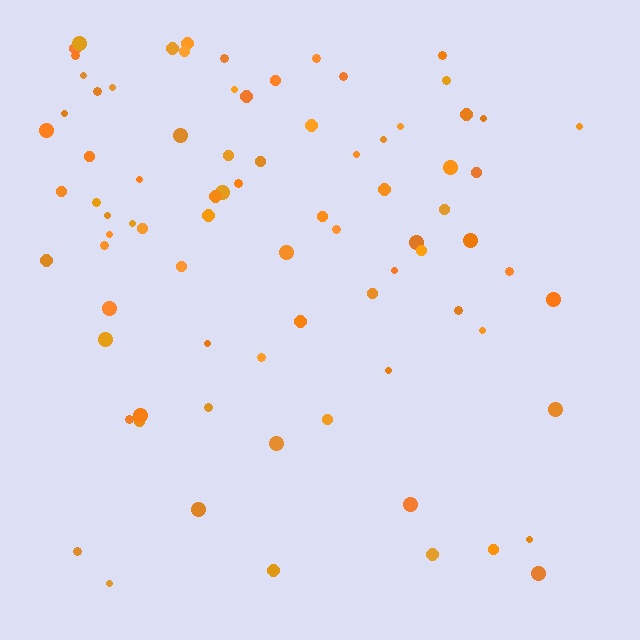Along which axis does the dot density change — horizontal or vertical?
Vertical.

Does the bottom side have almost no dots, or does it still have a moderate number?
Still a moderate number, just noticeably fewer than the top.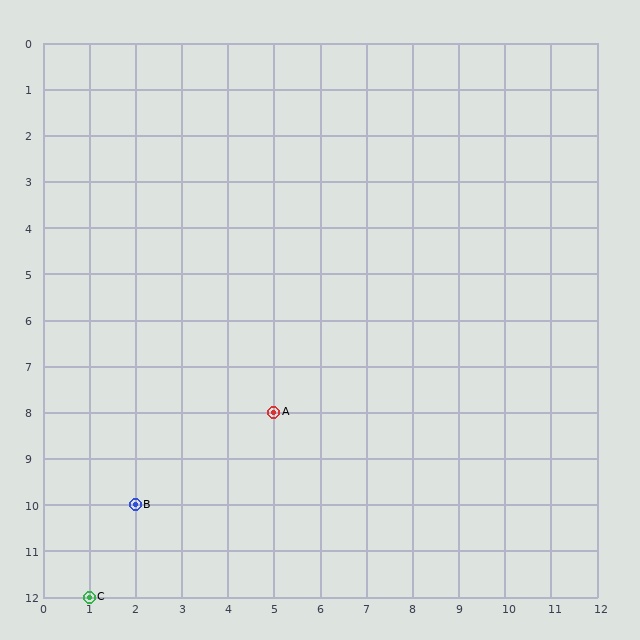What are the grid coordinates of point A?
Point A is at grid coordinates (5, 8).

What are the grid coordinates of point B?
Point B is at grid coordinates (2, 10).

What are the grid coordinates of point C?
Point C is at grid coordinates (1, 12).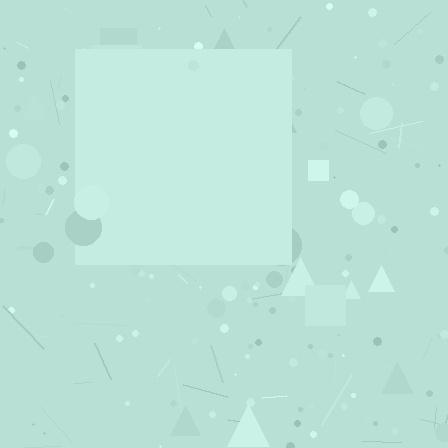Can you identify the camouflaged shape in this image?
The camouflaged shape is a square.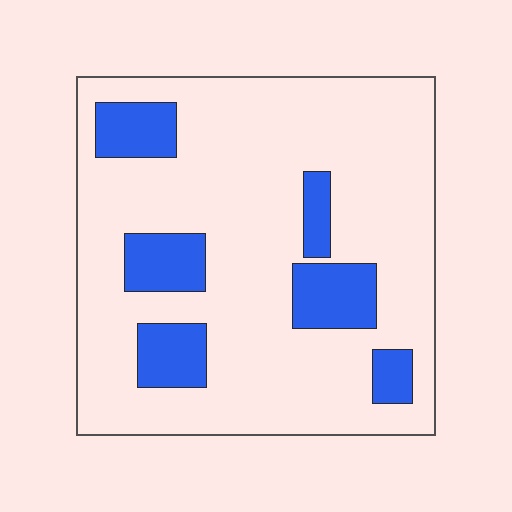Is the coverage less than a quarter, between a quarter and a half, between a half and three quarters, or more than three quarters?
Less than a quarter.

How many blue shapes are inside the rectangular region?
6.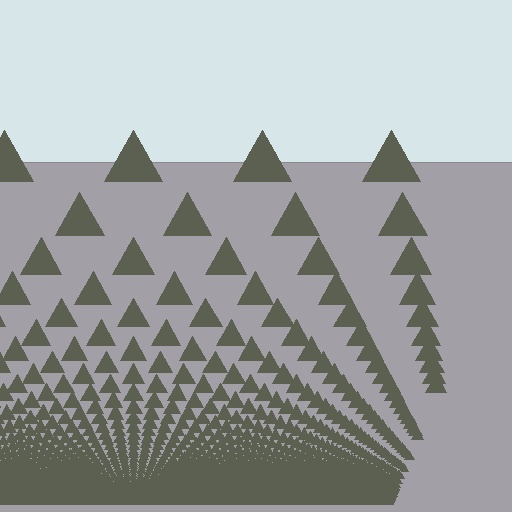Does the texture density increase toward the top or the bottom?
Density increases toward the bottom.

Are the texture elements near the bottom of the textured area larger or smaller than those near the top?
Smaller. The gradient is inverted — elements near the bottom are smaller and denser.